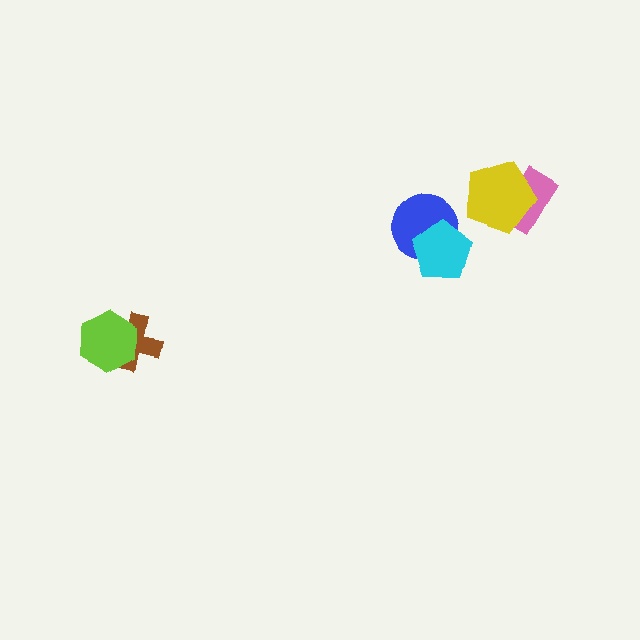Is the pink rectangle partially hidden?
Yes, it is partially covered by another shape.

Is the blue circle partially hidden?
Yes, it is partially covered by another shape.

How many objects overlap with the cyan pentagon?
1 object overlaps with the cyan pentagon.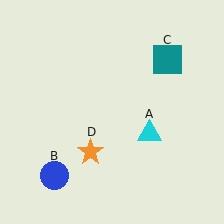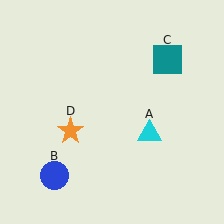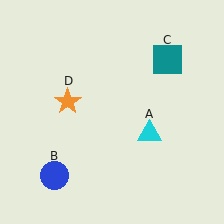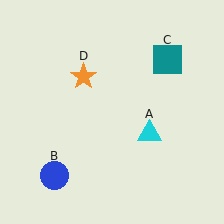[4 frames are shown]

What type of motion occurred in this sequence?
The orange star (object D) rotated clockwise around the center of the scene.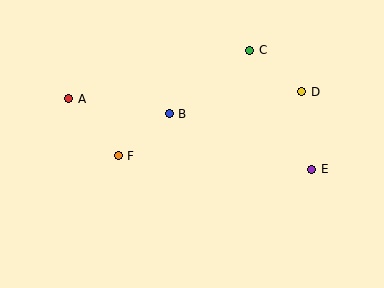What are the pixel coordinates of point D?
Point D is at (302, 92).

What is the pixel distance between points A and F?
The distance between A and F is 76 pixels.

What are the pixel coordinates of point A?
Point A is at (69, 99).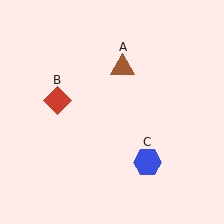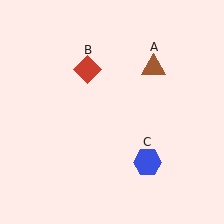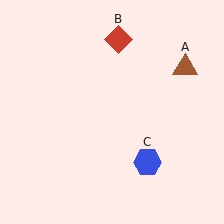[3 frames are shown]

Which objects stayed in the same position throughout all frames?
Blue hexagon (object C) remained stationary.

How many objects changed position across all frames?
2 objects changed position: brown triangle (object A), red diamond (object B).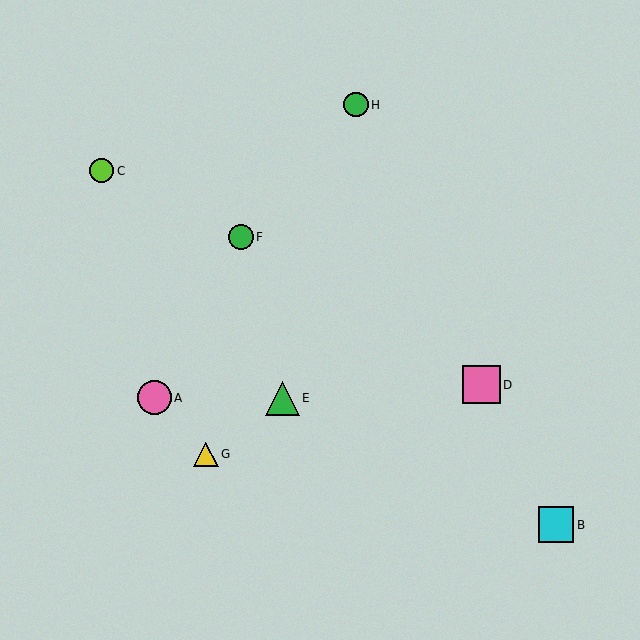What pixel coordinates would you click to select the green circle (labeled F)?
Click at (241, 237) to select the green circle F.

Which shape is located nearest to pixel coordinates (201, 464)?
The yellow triangle (labeled G) at (206, 454) is nearest to that location.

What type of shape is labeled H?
Shape H is a green circle.